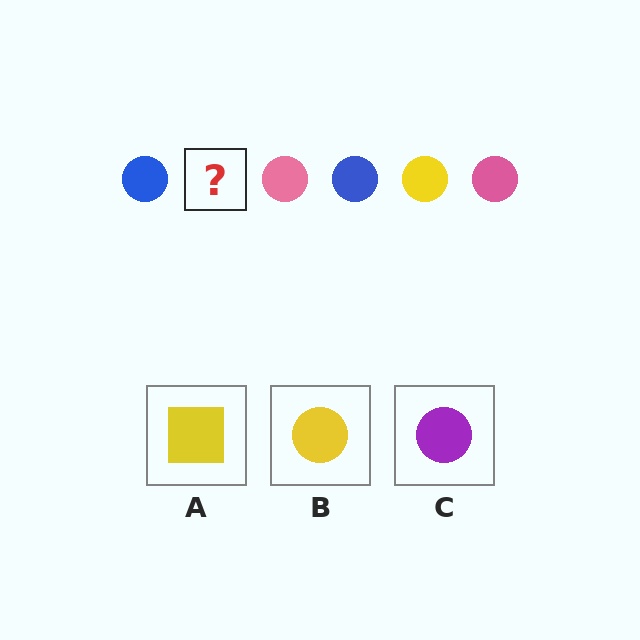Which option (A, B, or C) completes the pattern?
B.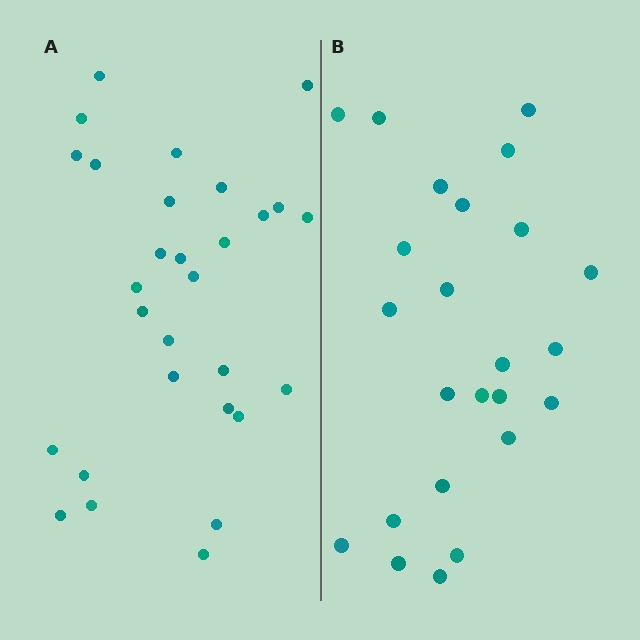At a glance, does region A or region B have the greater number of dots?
Region A (the left region) has more dots.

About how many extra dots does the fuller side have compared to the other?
Region A has about 5 more dots than region B.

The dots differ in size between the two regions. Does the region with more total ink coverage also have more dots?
No. Region B has more total ink coverage because its dots are larger, but region A actually contains more individual dots. Total area can be misleading — the number of items is what matters here.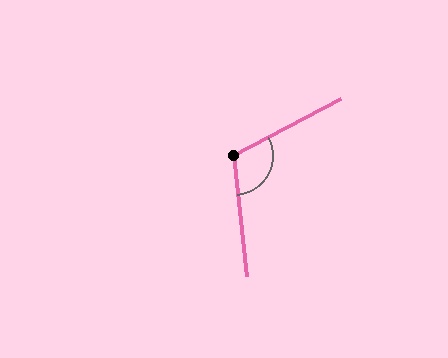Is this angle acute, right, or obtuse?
It is obtuse.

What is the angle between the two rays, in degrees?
Approximately 112 degrees.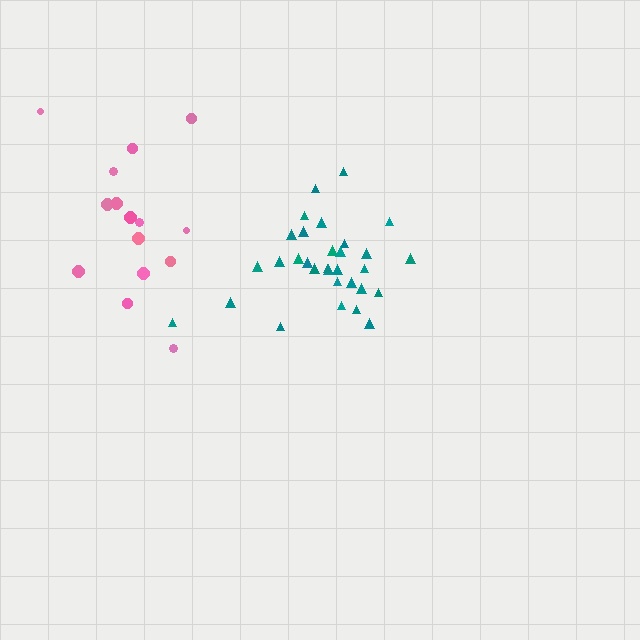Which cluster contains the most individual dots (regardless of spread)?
Teal (31).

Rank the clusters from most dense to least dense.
teal, pink.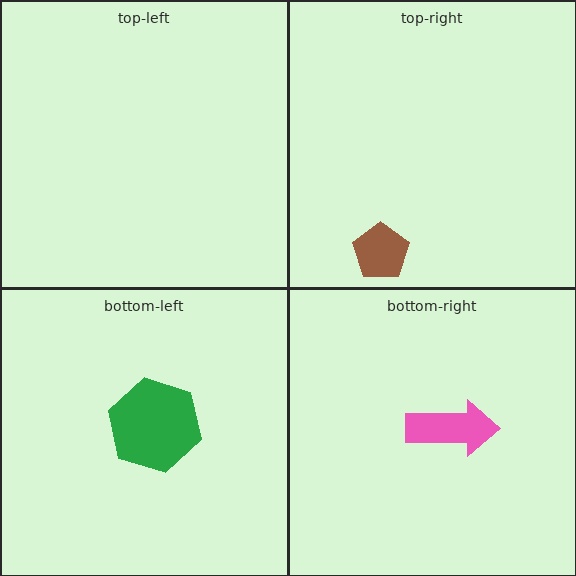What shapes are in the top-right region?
The brown pentagon.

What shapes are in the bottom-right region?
The pink arrow.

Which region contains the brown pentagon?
The top-right region.